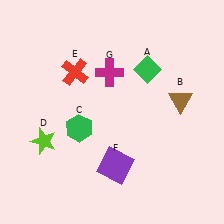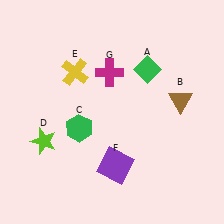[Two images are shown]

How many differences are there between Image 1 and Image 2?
There is 1 difference between the two images.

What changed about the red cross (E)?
In Image 1, E is red. In Image 2, it changed to yellow.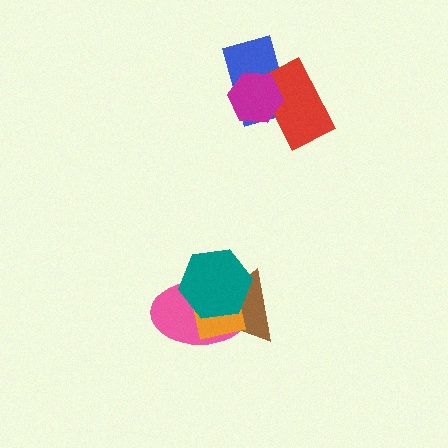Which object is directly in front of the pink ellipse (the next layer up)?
The brown triangle is directly in front of the pink ellipse.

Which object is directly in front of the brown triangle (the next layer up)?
The orange square is directly in front of the brown triangle.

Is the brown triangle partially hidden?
Yes, it is partially covered by another shape.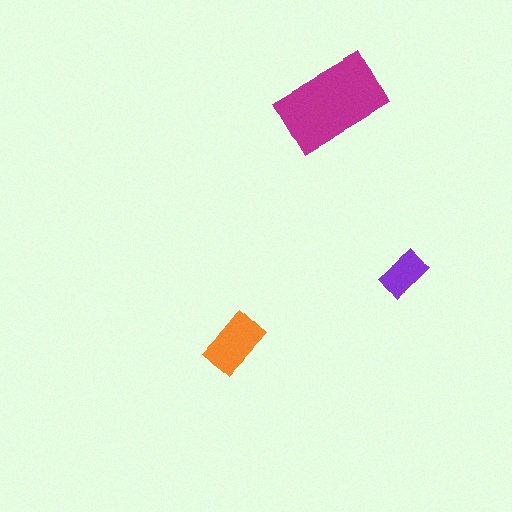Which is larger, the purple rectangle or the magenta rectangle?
The magenta one.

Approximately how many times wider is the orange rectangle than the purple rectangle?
About 1.5 times wider.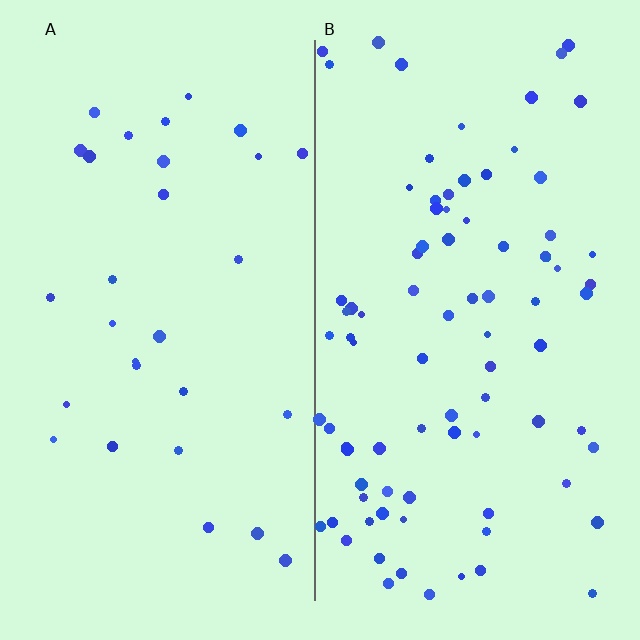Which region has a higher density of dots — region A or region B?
B (the right).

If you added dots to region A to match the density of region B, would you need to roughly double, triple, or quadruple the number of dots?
Approximately triple.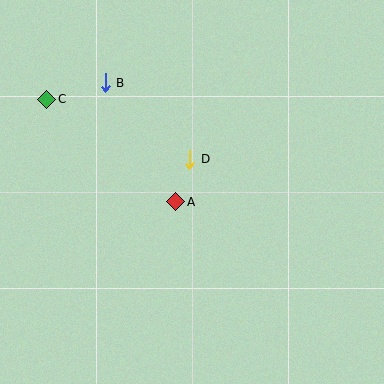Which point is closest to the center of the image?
Point A at (176, 202) is closest to the center.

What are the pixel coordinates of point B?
Point B is at (105, 83).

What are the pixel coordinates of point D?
Point D is at (190, 159).